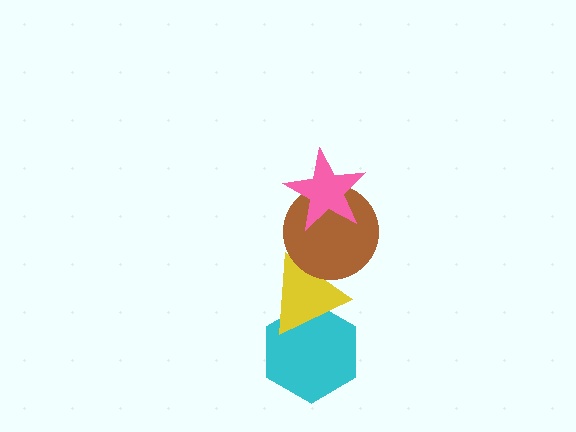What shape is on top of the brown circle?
The pink star is on top of the brown circle.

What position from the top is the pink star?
The pink star is 1st from the top.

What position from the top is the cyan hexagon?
The cyan hexagon is 4th from the top.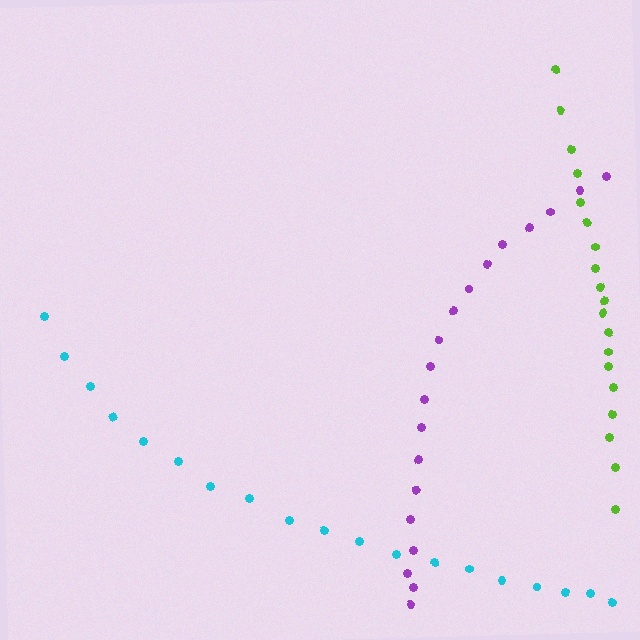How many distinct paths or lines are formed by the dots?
There are 3 distinct paths.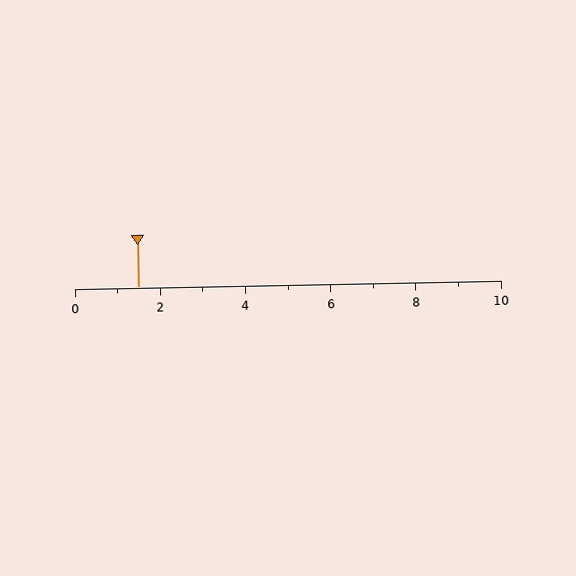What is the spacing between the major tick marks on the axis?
The major ticks are spaced 2 apart.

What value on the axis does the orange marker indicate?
The marker indicates approximately 1.5.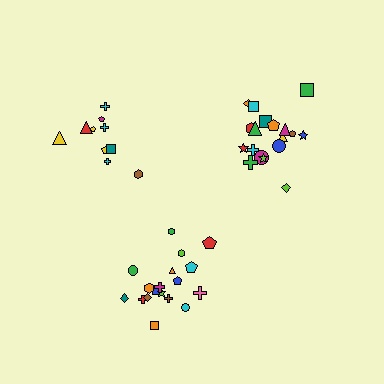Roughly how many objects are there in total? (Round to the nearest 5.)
Roughly 45 objects in total.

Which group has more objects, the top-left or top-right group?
The top-right group.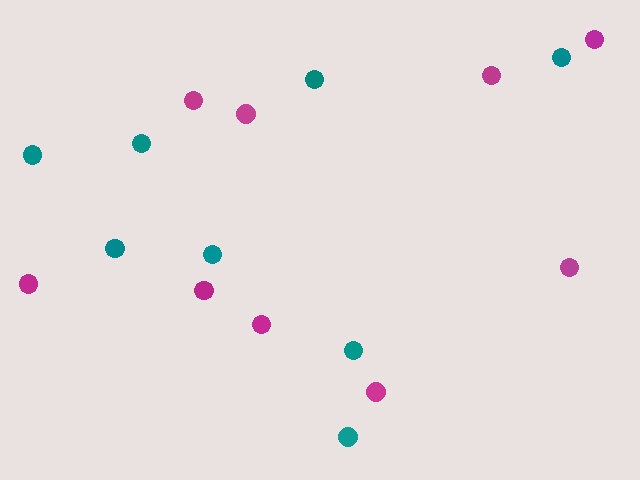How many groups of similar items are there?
There are 2 groups: one group of magenta circles (9) and one group of teal circles (8).